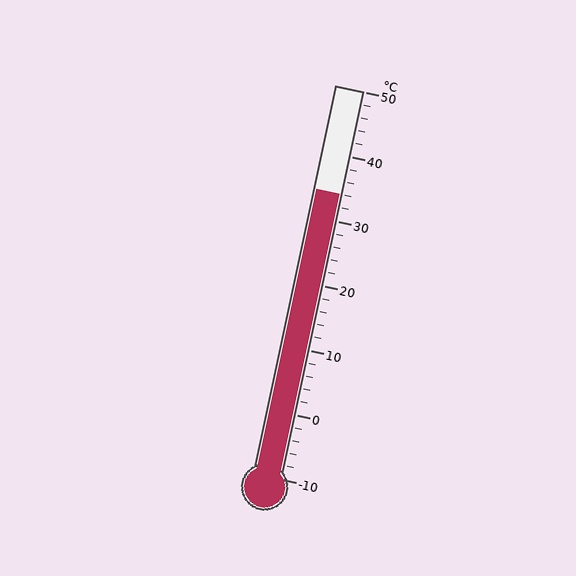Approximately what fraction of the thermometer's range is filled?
The thermometer is filled to approximately 75% of its range.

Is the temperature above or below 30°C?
The temperature is above 30°C.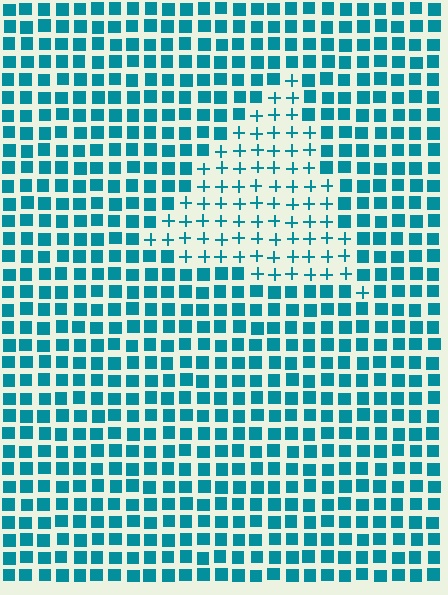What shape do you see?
I see a triangle.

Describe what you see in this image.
The image is filled with small teal elements arranged in a uniform grid. A triangle-shaped region contains plus signs, while the surrounding area contains squares. The boundary is defined purely by the change in element shape.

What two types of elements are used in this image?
The image uses plus signs inside the triangle region and squares outside it.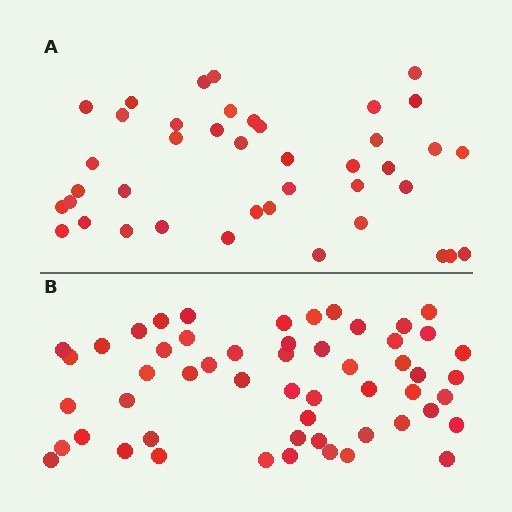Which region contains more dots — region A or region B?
Region B (the bottom region) has more dots.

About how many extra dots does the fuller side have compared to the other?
Region B has approximately 15 more dots than region A.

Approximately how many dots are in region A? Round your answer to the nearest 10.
About 40 dots. (The exact count is 41, which rounds to 40.)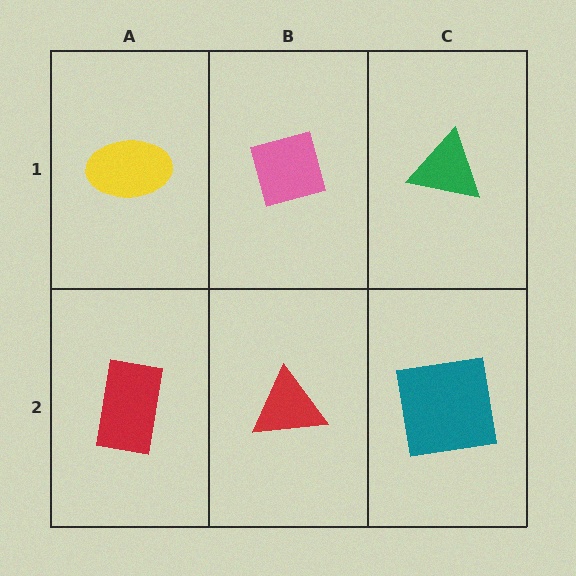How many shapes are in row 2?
3 shapes.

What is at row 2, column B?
A red triangle.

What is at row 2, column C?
A teal square.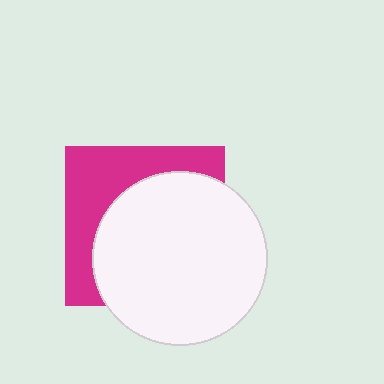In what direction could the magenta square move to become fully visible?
The magenta square could move toward the upper-left. That would shift it out from behind the white circle entirely.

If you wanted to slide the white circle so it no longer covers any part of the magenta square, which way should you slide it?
Slide it toward the lower-right — that is the most direct way to separate the two shapes.